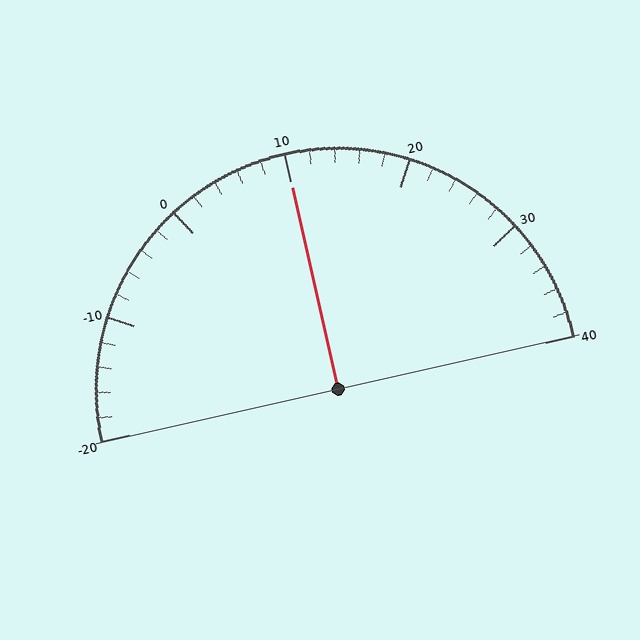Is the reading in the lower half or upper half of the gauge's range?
The reading is in the upper half of the range (-20 to 40).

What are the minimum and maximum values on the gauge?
The gauge ranges from -20 to 40.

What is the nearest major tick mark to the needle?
The nearest major tick mark is 10.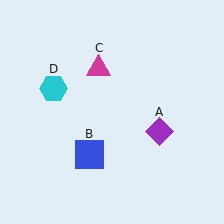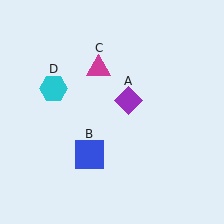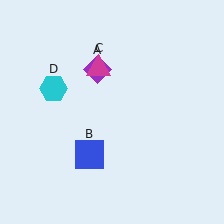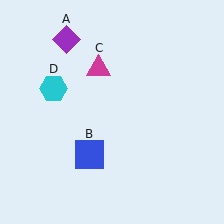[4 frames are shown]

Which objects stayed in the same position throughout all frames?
Blue square (object B) and magenta triangle (object C) and cyan hexagon (object D) remained stationary.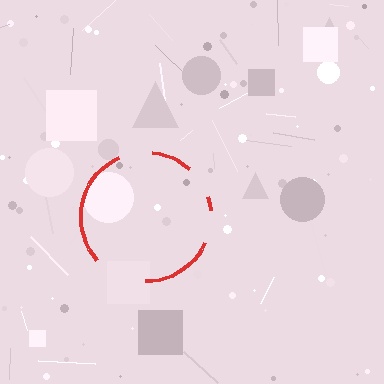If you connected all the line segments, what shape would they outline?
They would outline a circle.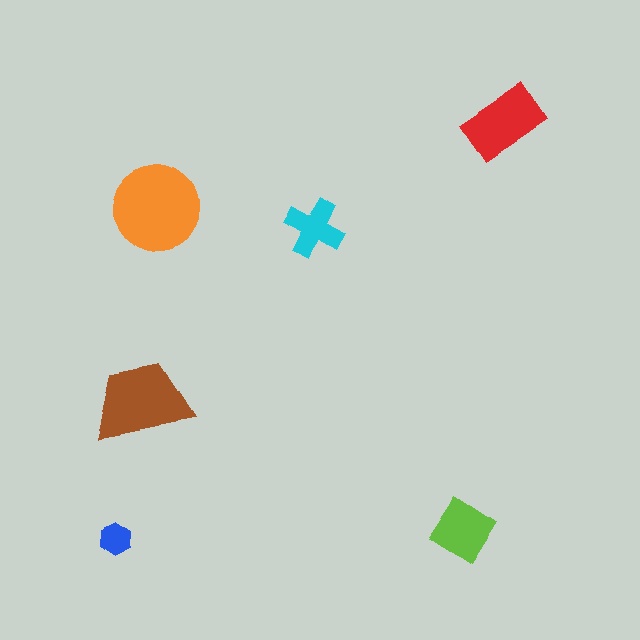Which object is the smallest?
The blue hexagon.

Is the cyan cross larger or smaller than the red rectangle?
Smaller.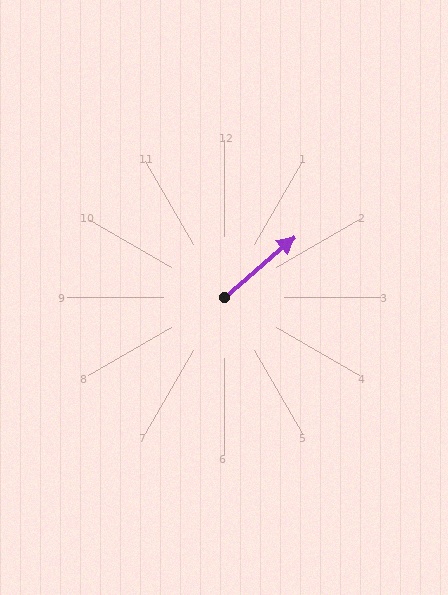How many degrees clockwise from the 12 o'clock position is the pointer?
Approximately 49 degrees.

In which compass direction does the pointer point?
Northeast.